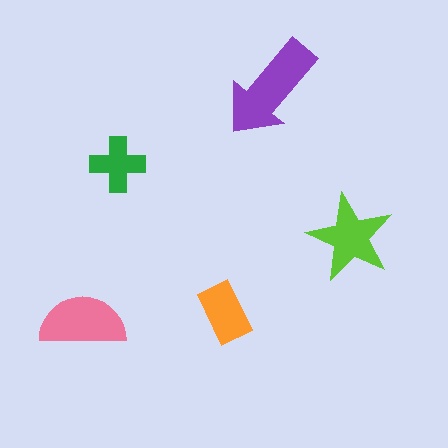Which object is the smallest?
The green cross.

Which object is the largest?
The purple arrow.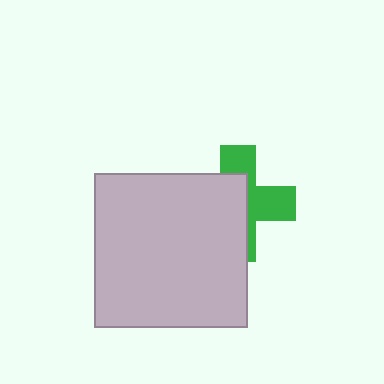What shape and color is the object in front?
The object in front is a light gray square.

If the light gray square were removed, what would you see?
You would see the complete green cross.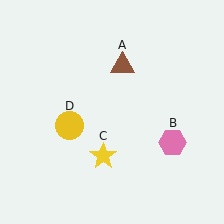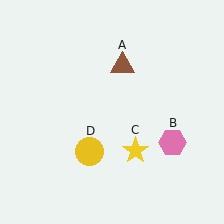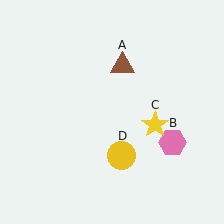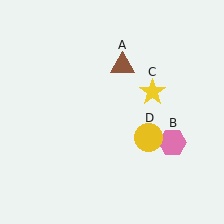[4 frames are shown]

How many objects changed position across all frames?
2 objects changed position: yellow star (object C), yellow circle (object D).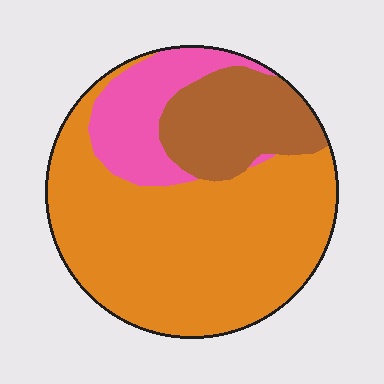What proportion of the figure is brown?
Brown covers roughly 20% of the figure.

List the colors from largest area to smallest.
From largest to smallest: orange, brown, pink.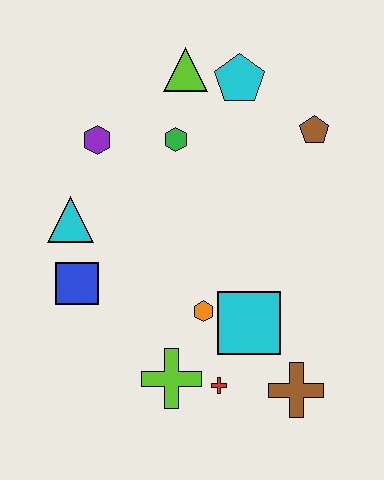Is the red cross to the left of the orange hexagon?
No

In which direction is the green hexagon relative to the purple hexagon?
The green hexagon is to the right of the purple hexagon.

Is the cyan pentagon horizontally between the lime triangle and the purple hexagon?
No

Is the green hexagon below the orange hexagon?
No